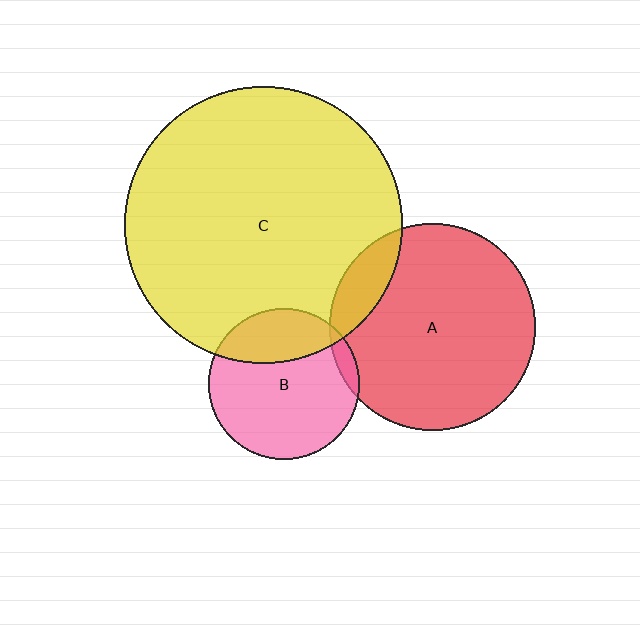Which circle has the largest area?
Circle C (yellow).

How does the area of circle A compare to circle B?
Approximately 1.9 times.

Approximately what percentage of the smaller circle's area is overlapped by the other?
Approximately 5%.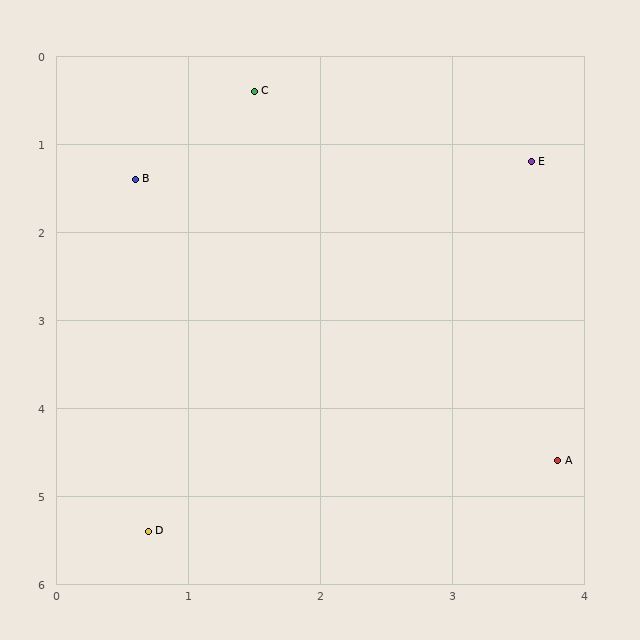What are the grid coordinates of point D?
Point D is at approximately (0.7, 5.4).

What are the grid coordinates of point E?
Point E is at approximately (3.6, 1.2).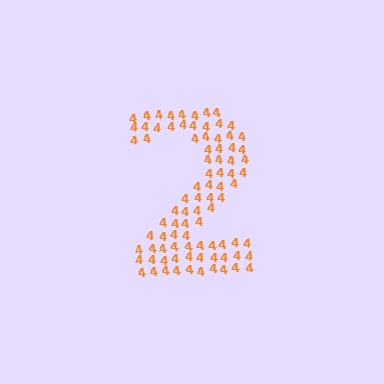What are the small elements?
The small elements are digit 4's.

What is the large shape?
The large shape is the digit 2.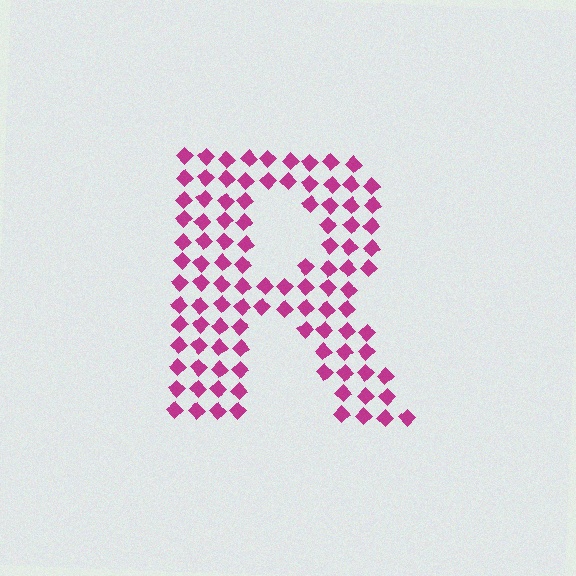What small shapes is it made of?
It is made of small diamonds.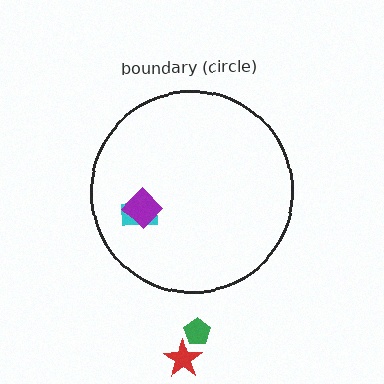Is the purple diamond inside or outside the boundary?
Inside.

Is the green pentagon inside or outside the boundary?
Outside.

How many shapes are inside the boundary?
2 inside, 2 outside.